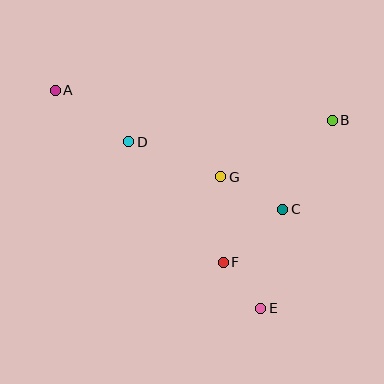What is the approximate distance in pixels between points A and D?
The distance between A and D is approximately 90 pixels.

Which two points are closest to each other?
Points E and F are closest to each other.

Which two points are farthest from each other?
Points A and E are farthest from each other.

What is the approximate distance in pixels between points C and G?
The distance between C and G is approximately 70 pixels.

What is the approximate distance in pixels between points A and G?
The distance between A and G is approximately 187 pixels.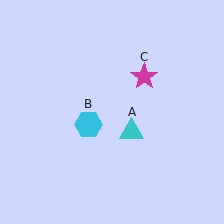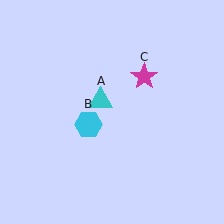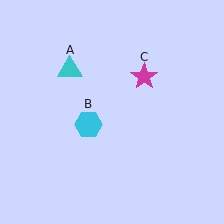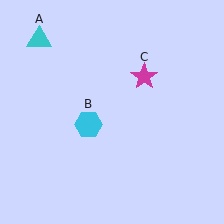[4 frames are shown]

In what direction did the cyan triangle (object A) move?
The cyan triangle (object A) moved up and to the left.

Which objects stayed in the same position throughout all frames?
Cyan hexagon (object B) and magenta star (object C) remained stationary.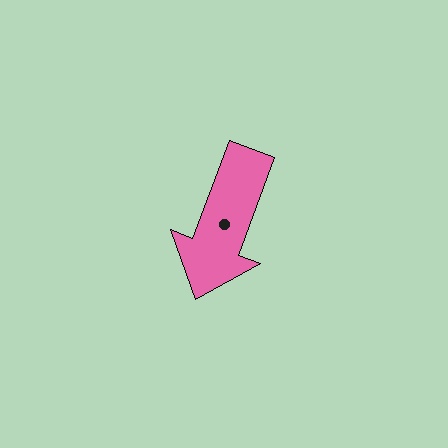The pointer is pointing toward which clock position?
Roughly 7 o'clock.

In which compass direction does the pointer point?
South.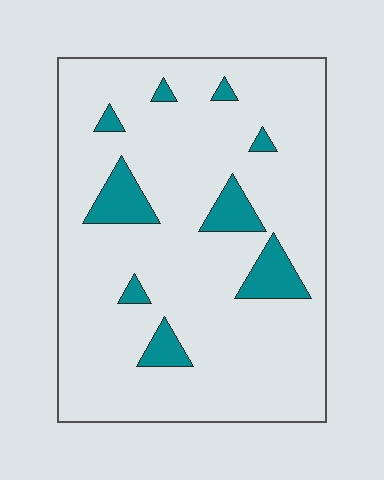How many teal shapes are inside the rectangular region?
9.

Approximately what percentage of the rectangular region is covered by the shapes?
Approximately 10%.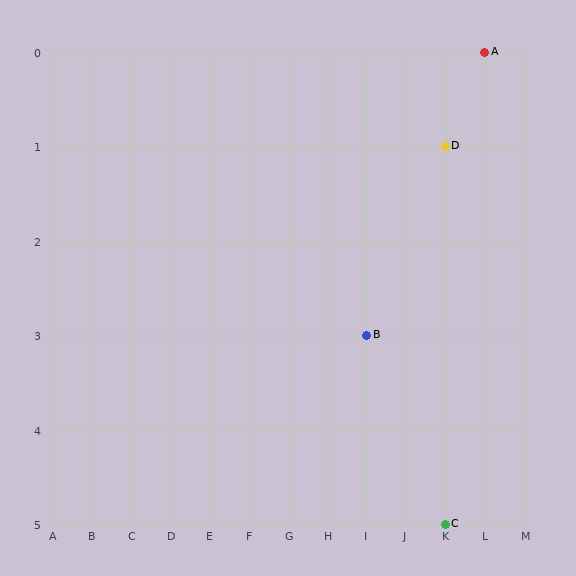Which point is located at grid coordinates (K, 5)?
Point C is at (K, 5).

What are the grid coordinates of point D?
Point D is at grid coordinates (K, 1).